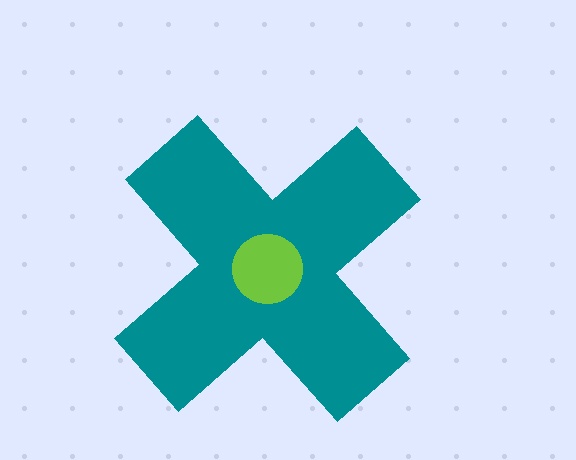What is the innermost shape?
The lime circle.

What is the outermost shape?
The teal cross.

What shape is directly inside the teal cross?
The lime circle.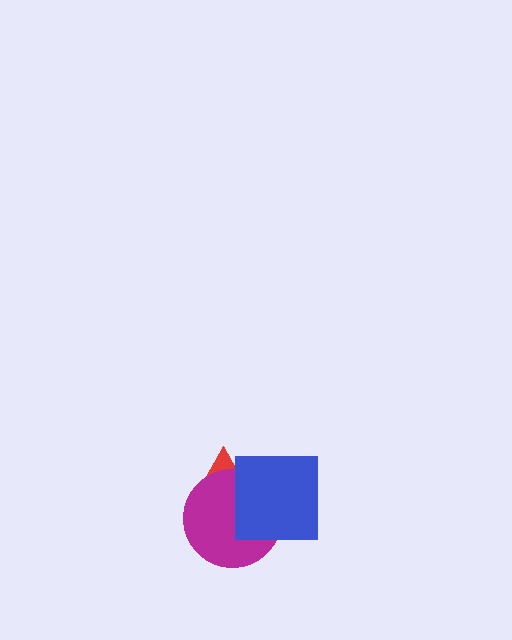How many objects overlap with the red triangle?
2 objects overlap with the red triangle.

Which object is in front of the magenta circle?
The blue square is in front of the magenta circle.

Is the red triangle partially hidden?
Yes, it is partially covered by another shape.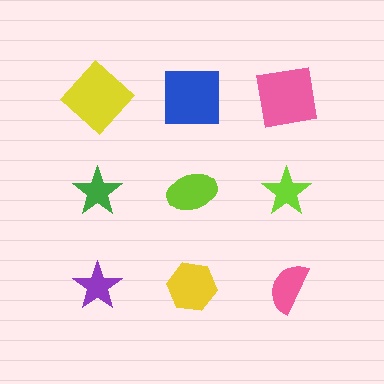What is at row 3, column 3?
A pink semicircle.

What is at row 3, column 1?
A purple star.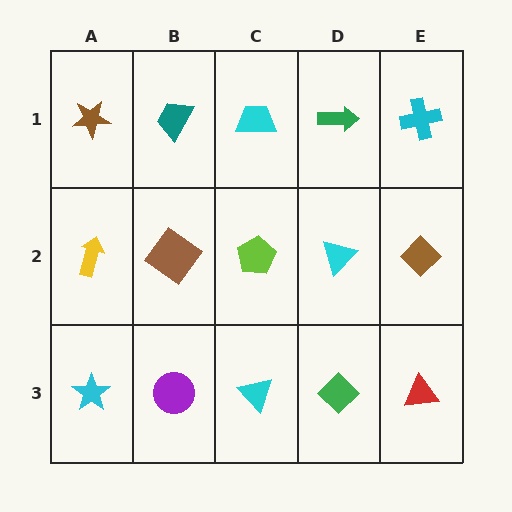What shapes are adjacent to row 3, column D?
A cyan triangle (row 2, column D), a cyan triangle (row 3, column C), a red triangle (row 3, column E).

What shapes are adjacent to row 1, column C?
A lime pentagon (row 2, column C), a teal trapezoid (row 1, column B), a green arrow (row 1, column D).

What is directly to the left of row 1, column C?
A teal trapezoid.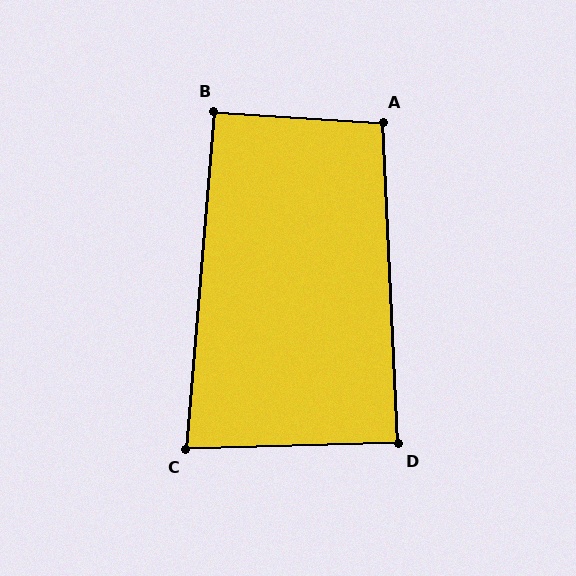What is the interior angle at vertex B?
Approximately 91 degrees (approximately right).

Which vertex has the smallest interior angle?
C, at approximately 84 degrees.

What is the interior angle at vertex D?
Approximately 89 degrees (approximately right).